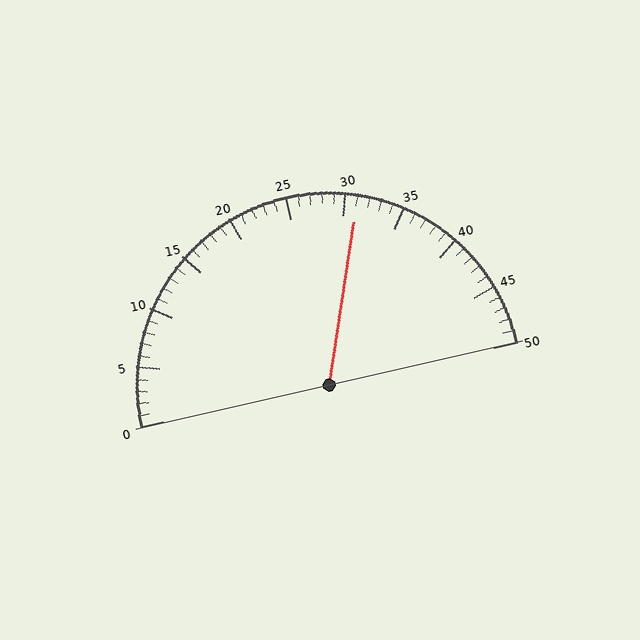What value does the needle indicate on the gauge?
The needle indicates approximately 31.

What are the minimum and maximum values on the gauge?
The gauge ranges from 0 to 50.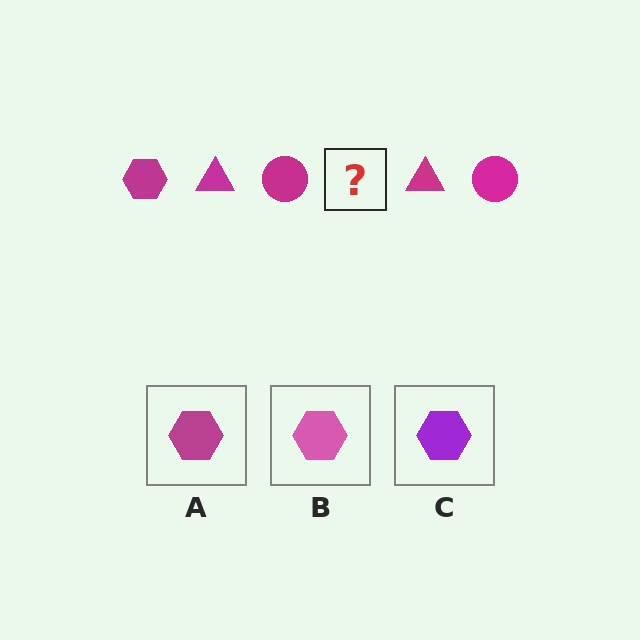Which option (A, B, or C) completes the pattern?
A.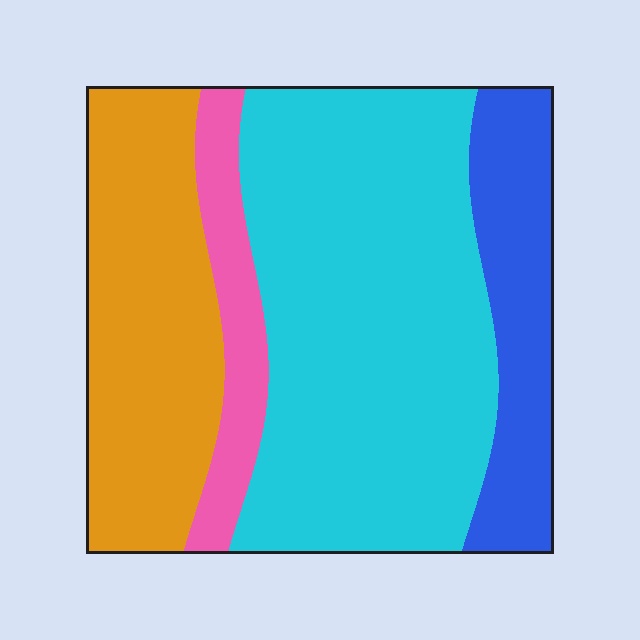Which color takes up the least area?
Pink, at roughly 10%.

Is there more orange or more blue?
Orange.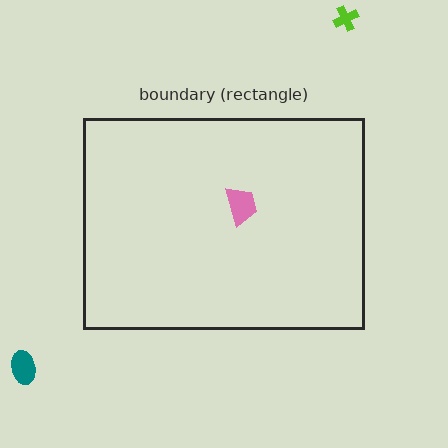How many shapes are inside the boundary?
1 inside, 2 outside.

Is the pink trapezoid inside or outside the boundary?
Inside.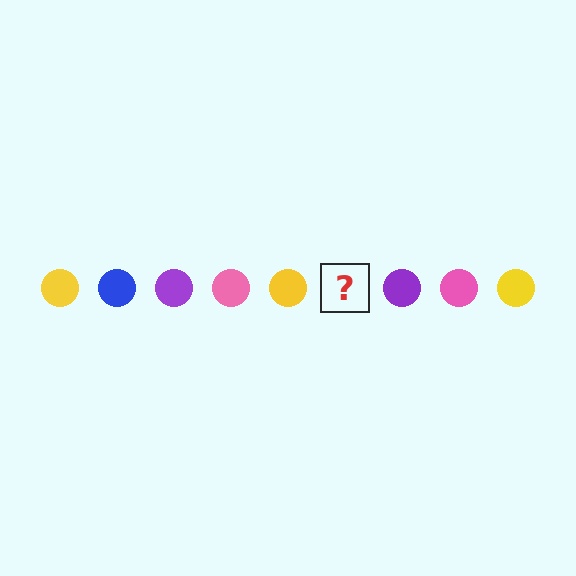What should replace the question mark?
The question mark should be replaced with a blue circle.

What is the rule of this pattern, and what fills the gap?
The rule is that the pattern cycles through yellow, blue, purple, pink circles. The gap should be filled with a blue circle.